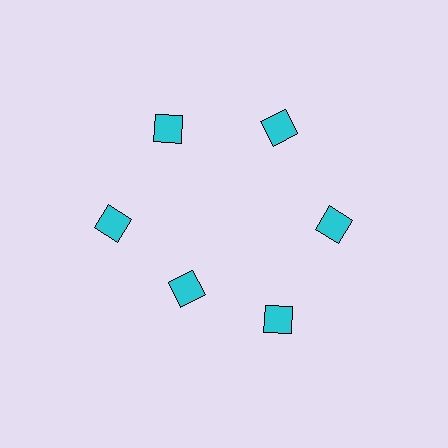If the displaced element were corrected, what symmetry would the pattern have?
It would have 6-fold rotational symmetry — the pattern would map onto itself every 60 degrees.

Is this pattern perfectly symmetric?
No. The 6 cyan diamonds are arranged in a ring, but one element near the 7 o'clock position is pulled inward toward the center, breaking the 6-fold rotational symmetry.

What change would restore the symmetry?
The symmetry would be restored by moving it outward, back onto the ring so that all 6 diamonds sit at equal angles and equal distance from the center.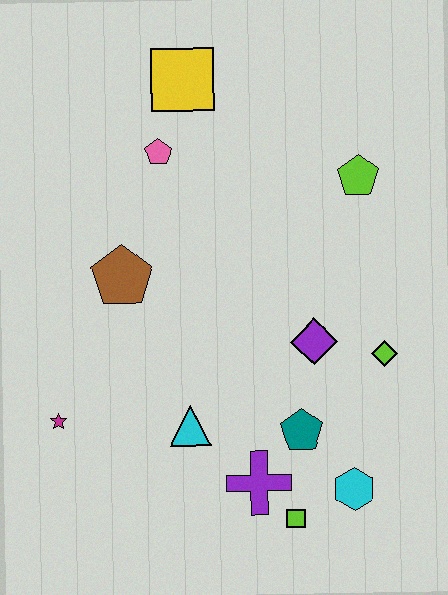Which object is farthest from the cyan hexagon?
The yellow square is farthest from the cyan hexagon.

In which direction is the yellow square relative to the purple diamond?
The yellow square is above the purple diamond.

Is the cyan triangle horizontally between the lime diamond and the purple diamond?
No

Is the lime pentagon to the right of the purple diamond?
Yes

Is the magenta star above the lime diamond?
No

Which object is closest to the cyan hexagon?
The lime square is closest to the cyan hexagon.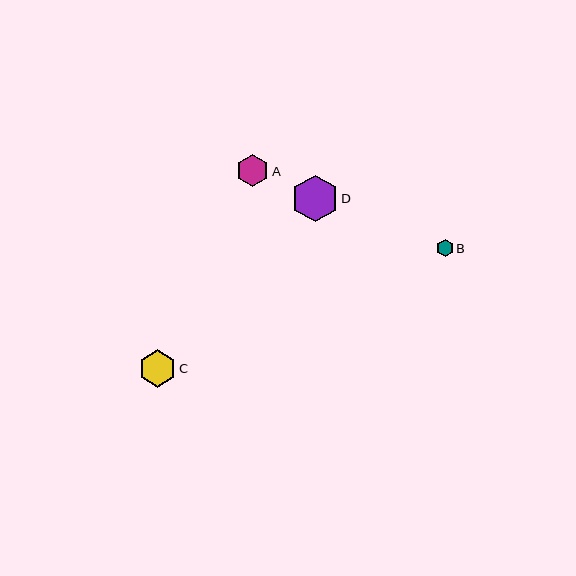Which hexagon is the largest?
Hexagon D is the largest with a size of approximately 46 pixels.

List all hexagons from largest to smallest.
From largest to smallest: D, C, A, B.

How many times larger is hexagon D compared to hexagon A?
Hexagon D is approximately 1.4 times the size of hexagon A.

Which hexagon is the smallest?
Hexagon B is the smallest with a size of approximately 17 pixels.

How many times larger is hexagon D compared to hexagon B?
Hexagon D is approximately 2.8 times the size of hexagon B.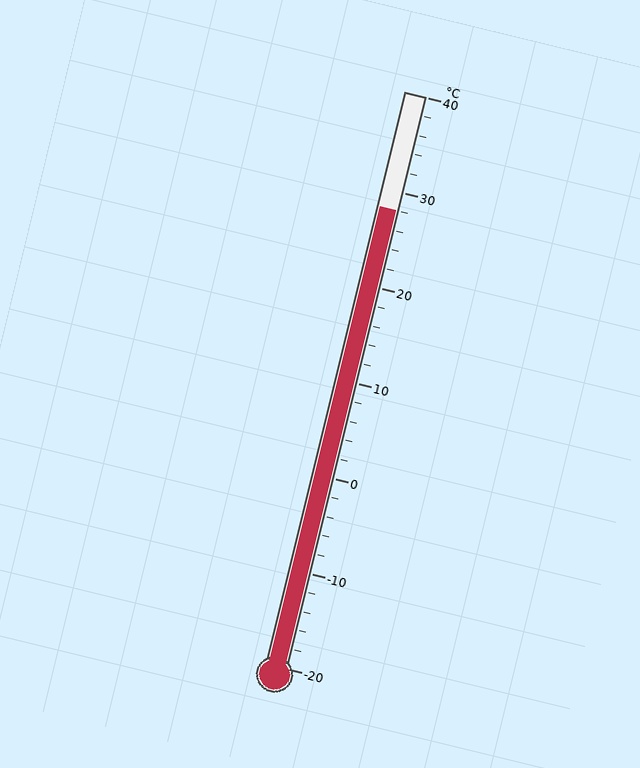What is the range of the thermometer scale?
The thermometer scale ranges from -20°C to 40°C.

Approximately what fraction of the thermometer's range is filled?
The thermometer is filled to approximately 80% of its range.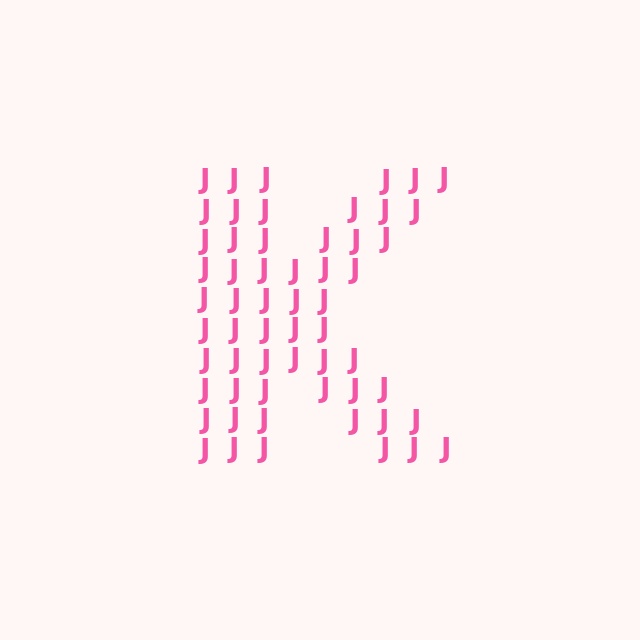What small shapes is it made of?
It is made of small letter J's.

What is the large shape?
The large shape is the letter K.